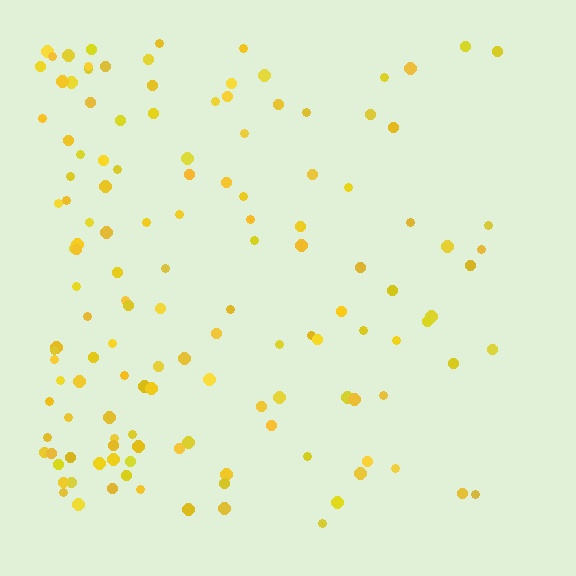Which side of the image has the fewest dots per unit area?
The right.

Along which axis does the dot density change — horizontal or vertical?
Horizontal.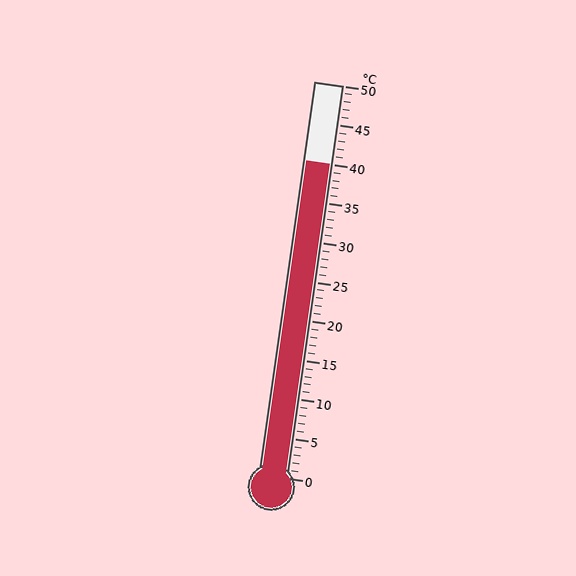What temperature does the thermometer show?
The thermometer shows approximately 40°C.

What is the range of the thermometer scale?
The thermometer scale ranges from 0°C to 50°C.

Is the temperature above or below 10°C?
The temperature is above 10°C.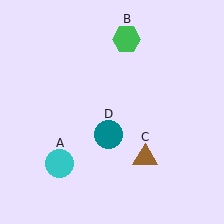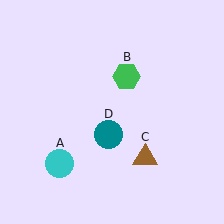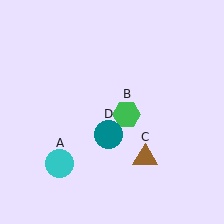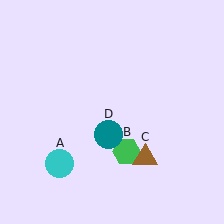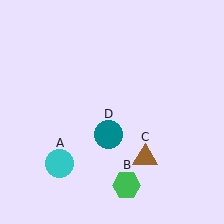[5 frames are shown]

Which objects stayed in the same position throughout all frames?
Cyan circle (object A) and brown triangle (object C) and teal circle (object D) remained stationary.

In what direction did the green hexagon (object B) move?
The green hexagon (object B) moved down.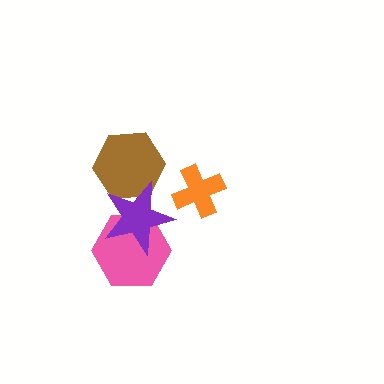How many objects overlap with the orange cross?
0 objects overlap with the orange cross.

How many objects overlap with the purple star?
2 objects overlap with the purple star.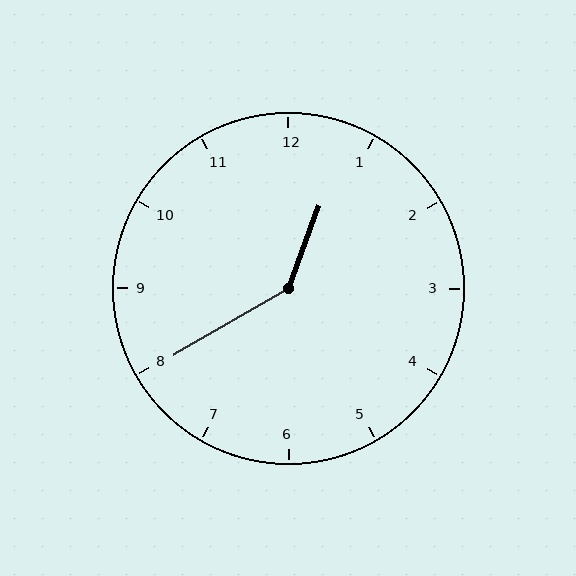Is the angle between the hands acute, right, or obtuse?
It is obtuse.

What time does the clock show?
12:40.